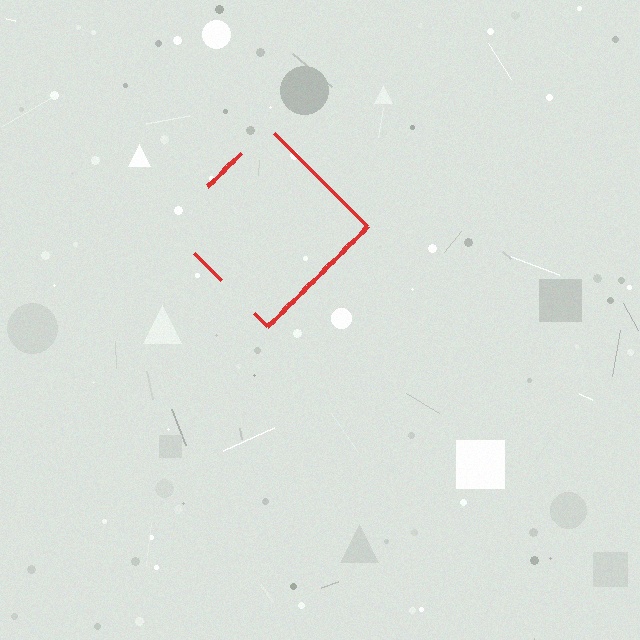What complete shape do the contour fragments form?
The contour fragments form a diamond.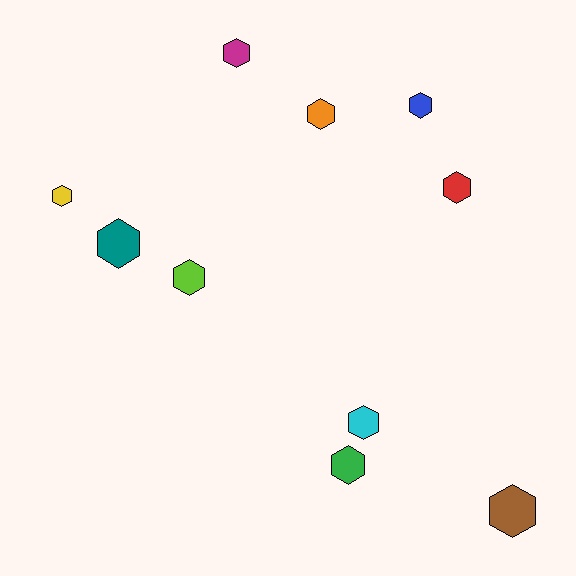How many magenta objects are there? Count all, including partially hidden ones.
There is 1 magenta object.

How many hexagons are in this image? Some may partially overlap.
There are 10 hexagons.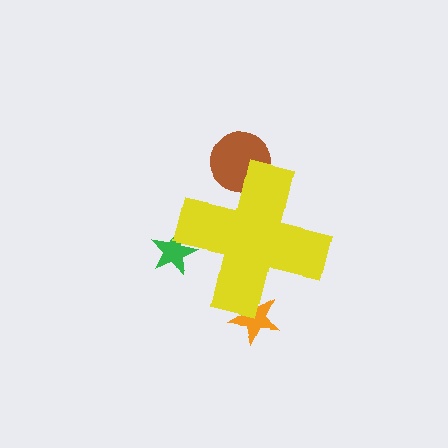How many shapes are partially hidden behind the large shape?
3 shapes are partially hidden.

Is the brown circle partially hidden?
Yes, the brown circle is partially hidden behind the yellow cross.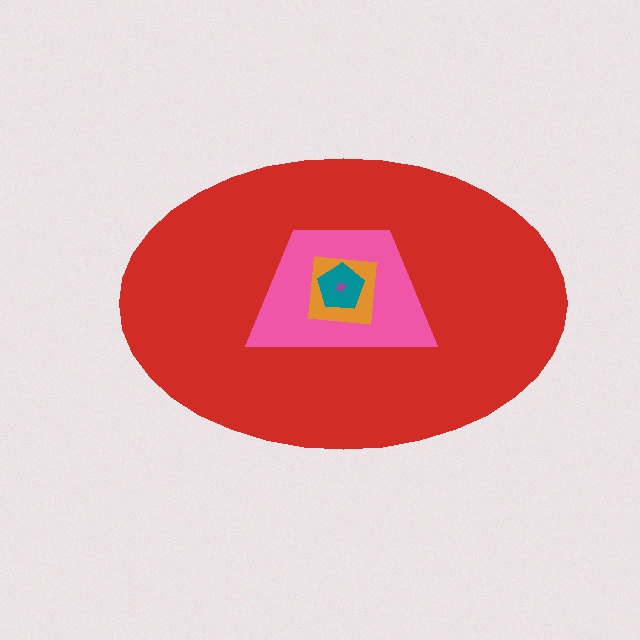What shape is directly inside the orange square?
The teal pentagon.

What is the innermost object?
The magenta star.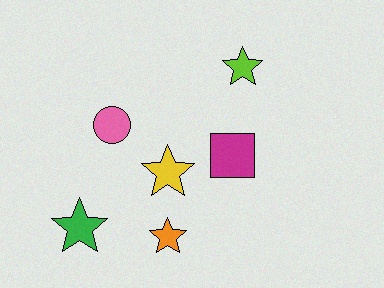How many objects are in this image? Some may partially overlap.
There are 6 objects.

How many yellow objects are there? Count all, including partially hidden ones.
There is 1 yellow object.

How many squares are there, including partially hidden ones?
There is 1 square.